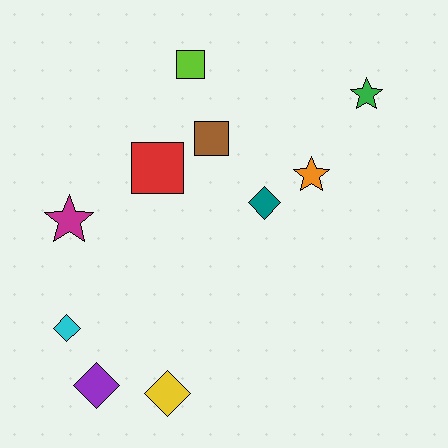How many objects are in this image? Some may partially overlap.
There are 10 objects.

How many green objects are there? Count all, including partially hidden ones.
There is 1 green object.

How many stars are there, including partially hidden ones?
There are 3 stars.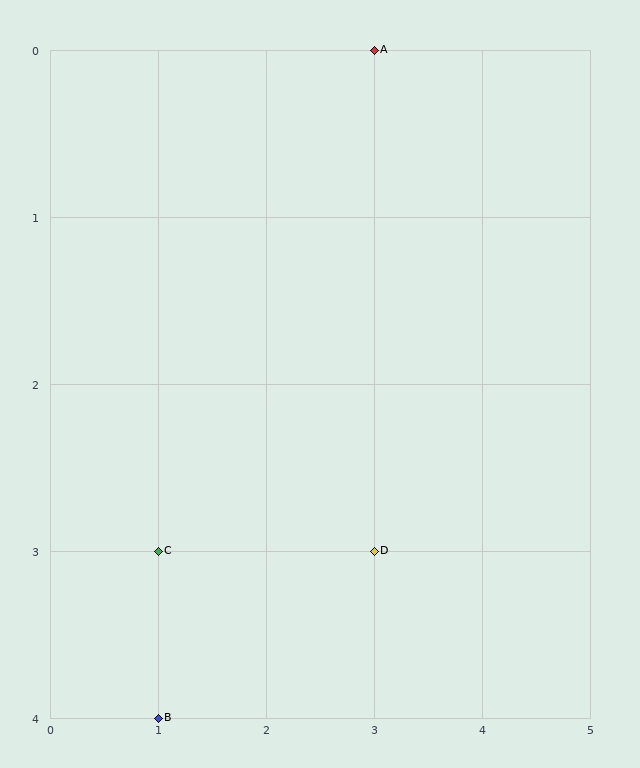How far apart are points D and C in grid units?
Points D and C are 2 columns apart.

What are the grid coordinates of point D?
Point D is at grid coordinates (3, 3).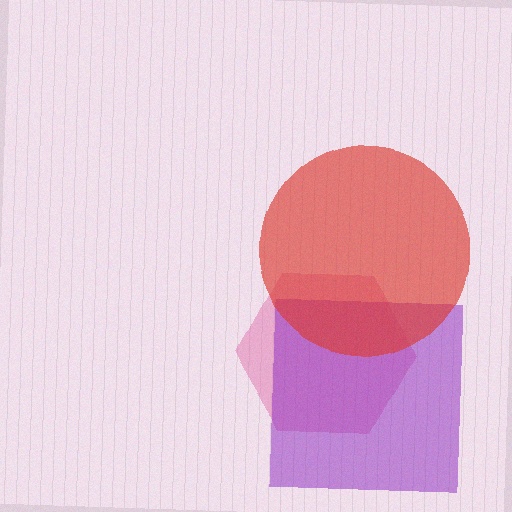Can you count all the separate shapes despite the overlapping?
Yes, there are 3 separate shapes.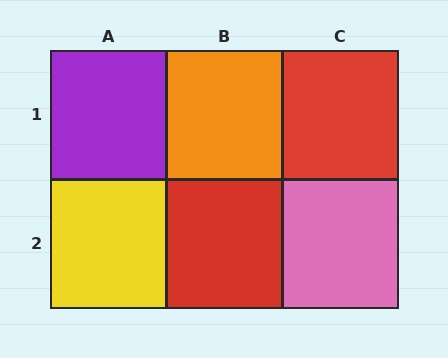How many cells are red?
2 cells are red.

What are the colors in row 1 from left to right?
Purple, orange, red.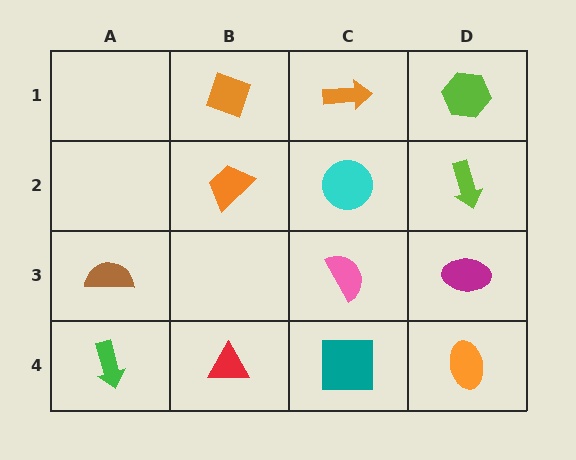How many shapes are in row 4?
4 shapes.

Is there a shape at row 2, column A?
No, that cell is empty.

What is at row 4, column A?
A green arrow.